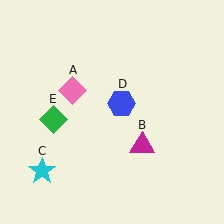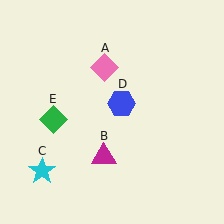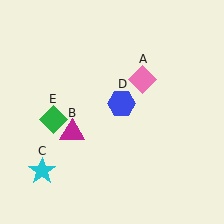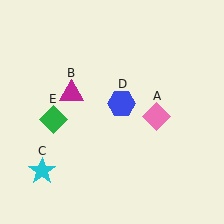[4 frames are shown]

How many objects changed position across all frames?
2 objects changed position: pink diamond (object A), magenta triangle (object B).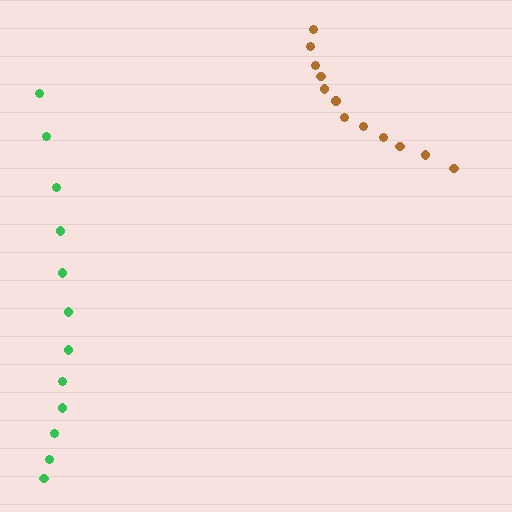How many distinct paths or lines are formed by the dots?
There are 2 distinct paths.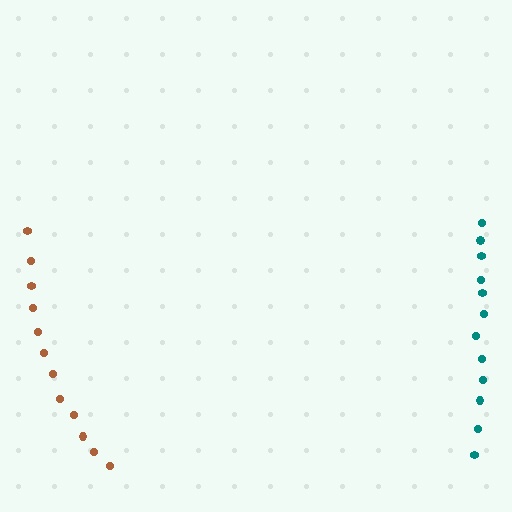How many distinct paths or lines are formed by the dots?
There are 2 distinct paths.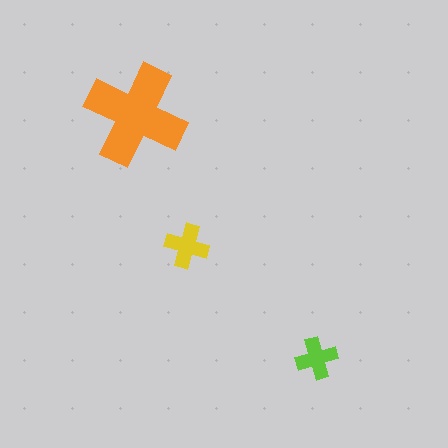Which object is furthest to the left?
The orange cross is leftmost.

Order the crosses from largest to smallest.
the orange one, the yellow one, the lime one.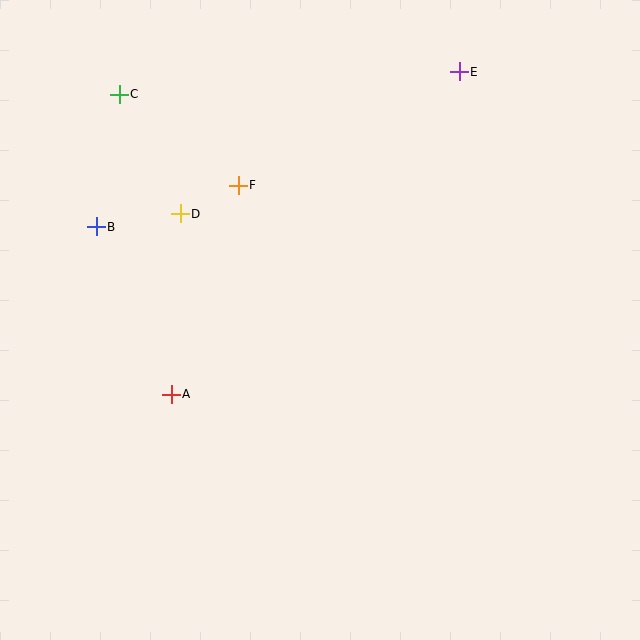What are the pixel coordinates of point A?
Point A is at (171, 394).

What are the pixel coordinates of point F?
Point F is at (238, 185).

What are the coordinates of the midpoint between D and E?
The midpoint between D and E is at (320, 143).